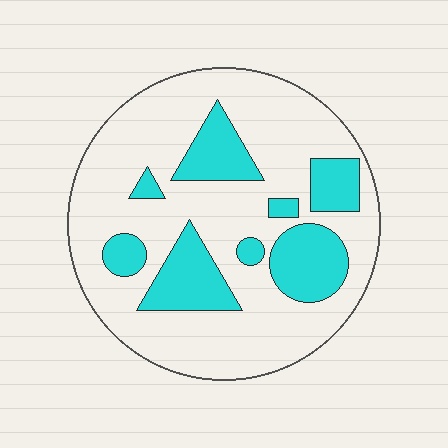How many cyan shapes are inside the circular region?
8.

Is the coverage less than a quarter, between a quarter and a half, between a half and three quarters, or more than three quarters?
Between a quarter and a half.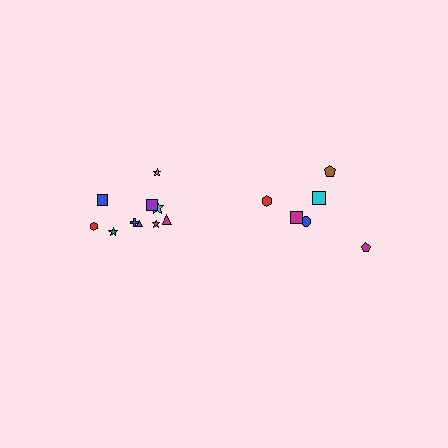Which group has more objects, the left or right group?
The left group.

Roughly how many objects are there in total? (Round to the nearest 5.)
Roughly 15 objects in total.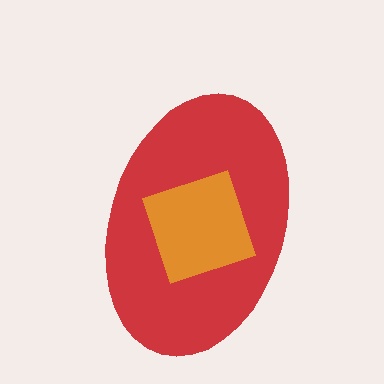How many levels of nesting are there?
2.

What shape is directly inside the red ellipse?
The orange square.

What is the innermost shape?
The orange square.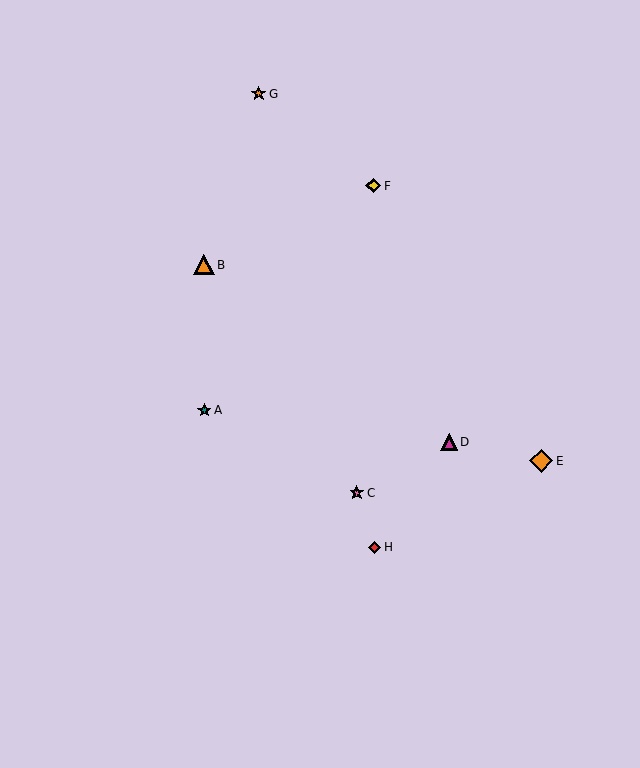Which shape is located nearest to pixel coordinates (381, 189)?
The yellow diamond (labeled F) at (373, 186) is nearest to that location.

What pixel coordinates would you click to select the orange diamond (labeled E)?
Click at (541, 461) to select the orange diamond E.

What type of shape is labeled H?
Shape H is a red diamond.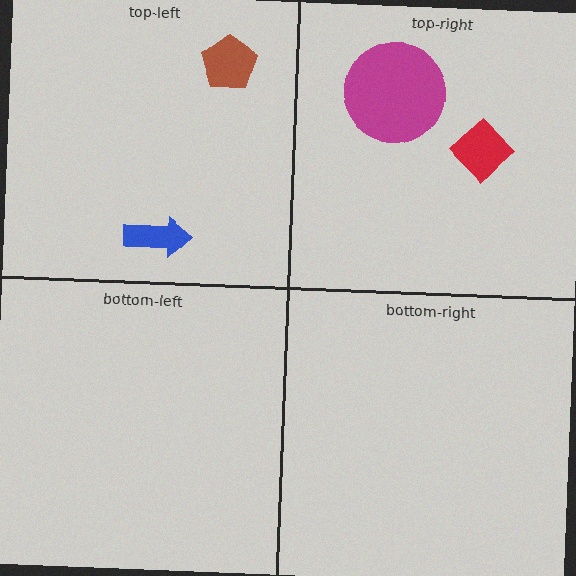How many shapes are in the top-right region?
2.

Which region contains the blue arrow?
The top-left region.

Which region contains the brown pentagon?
The top-left region.